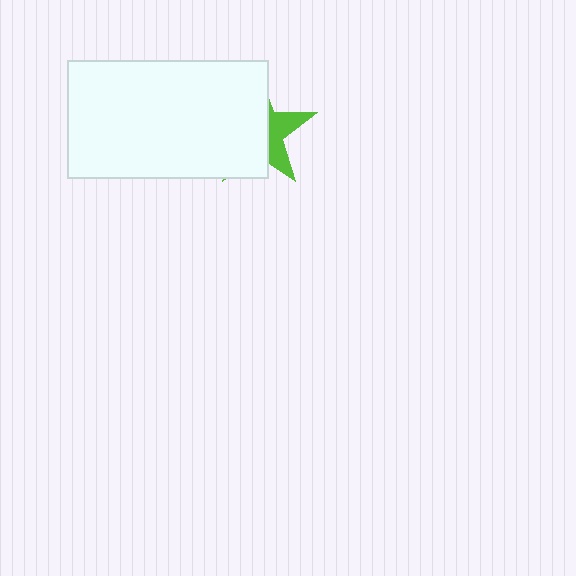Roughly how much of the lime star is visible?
A small part of it is visible (roughly 33%).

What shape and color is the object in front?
The object in front is a white rectangle.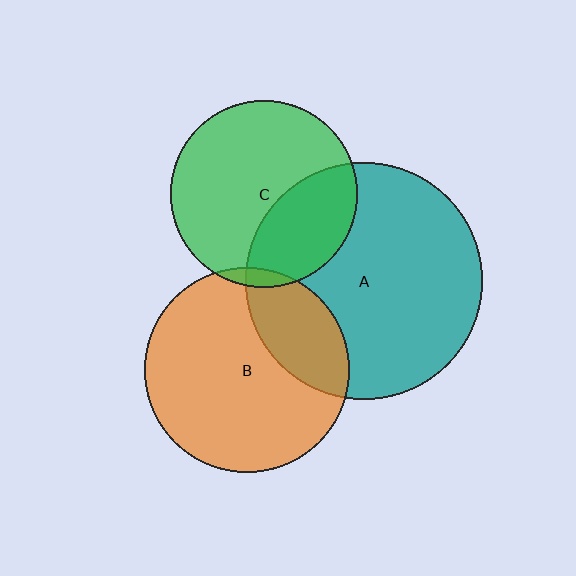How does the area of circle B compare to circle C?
Approximately 1.2 times.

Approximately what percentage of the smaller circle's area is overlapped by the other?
Approximately 25%.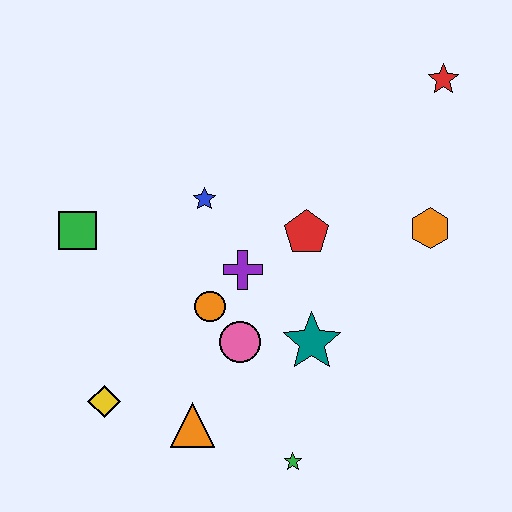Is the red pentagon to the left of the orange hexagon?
Yes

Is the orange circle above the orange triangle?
Yes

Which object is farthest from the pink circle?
The red star is farthest from the pink circle.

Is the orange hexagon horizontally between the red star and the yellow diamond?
Yes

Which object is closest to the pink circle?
The orange circle is closest to the pink circle.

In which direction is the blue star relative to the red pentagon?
The blue star is to the left of the red pentagon.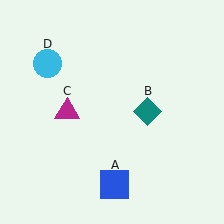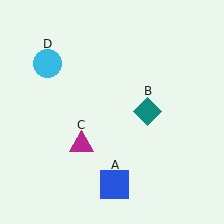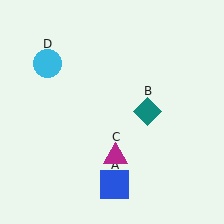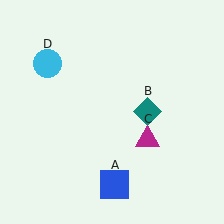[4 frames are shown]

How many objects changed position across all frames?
1 object changed position: magenta triangle (object C).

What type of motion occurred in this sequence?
The magenta triangle (object C) rotated counterclockwise around the center of the scene.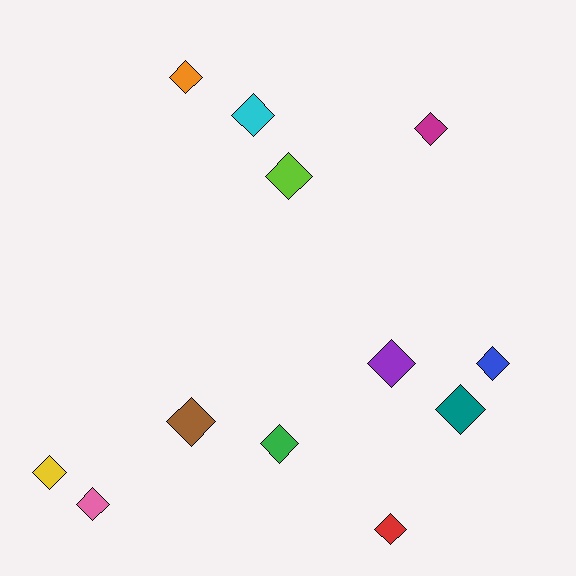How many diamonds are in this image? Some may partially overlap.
There are 12 diamonds.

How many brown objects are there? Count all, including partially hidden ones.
There is 1 brown object.